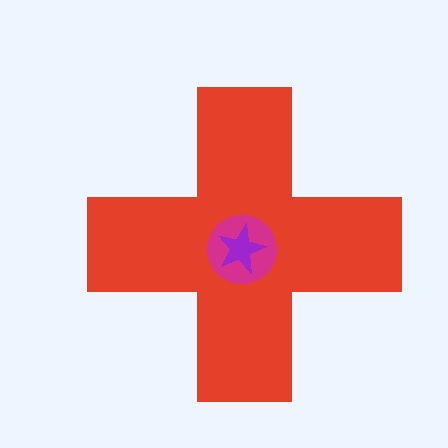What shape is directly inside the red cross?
The magenta circle.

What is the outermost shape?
The red cross.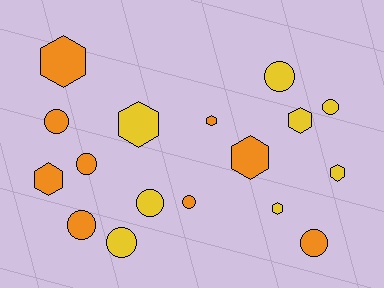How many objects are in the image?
There are 17 objects.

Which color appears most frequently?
Orange, with 9 objects.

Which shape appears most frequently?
Circle, with 9 objects.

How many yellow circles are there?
There are 4 yellow circles.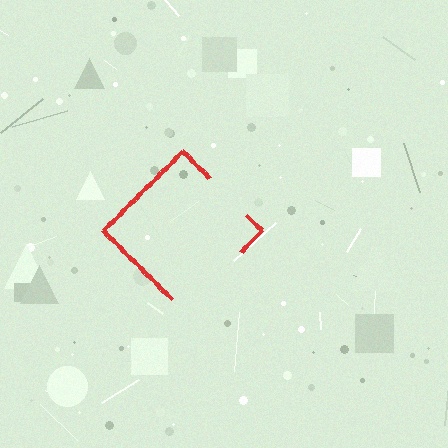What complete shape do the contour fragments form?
The contour fragments form a diamond.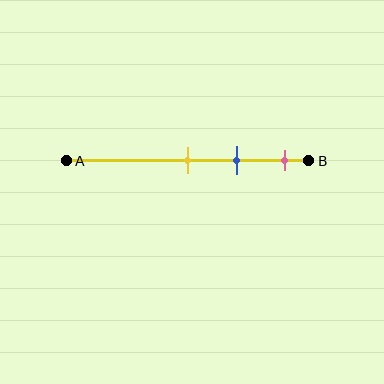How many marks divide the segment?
There are 3 marks dividing the segment.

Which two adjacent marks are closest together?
The yellow and blue marks are the closest adjacent pair.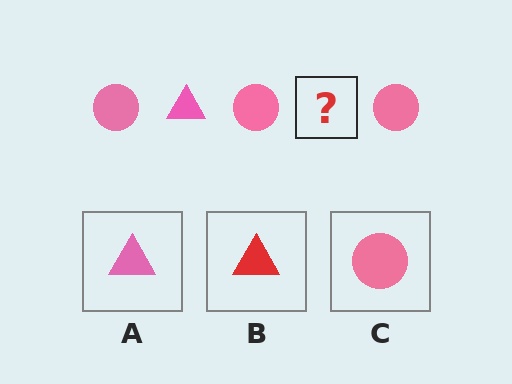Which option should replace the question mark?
Option A.